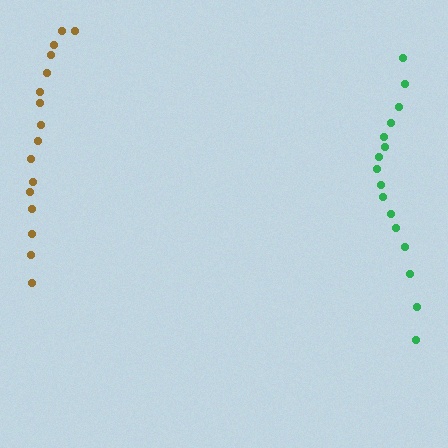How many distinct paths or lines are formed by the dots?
There are 2 distinct paths.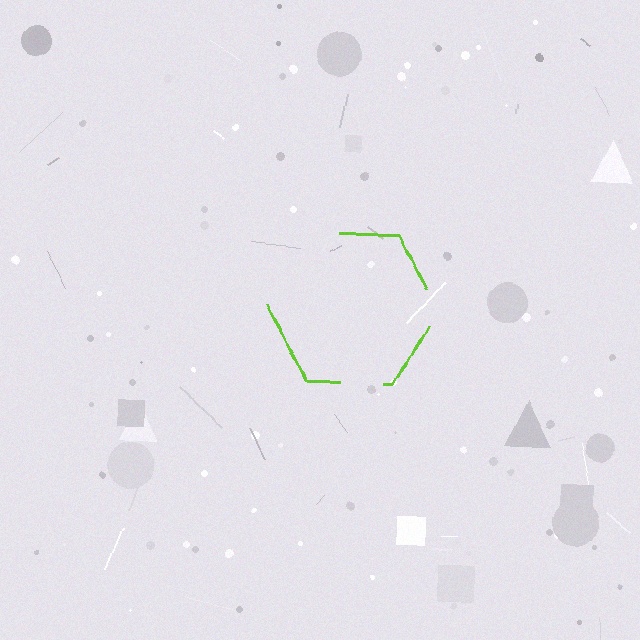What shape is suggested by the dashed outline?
The dashed outline suggests a hexagon.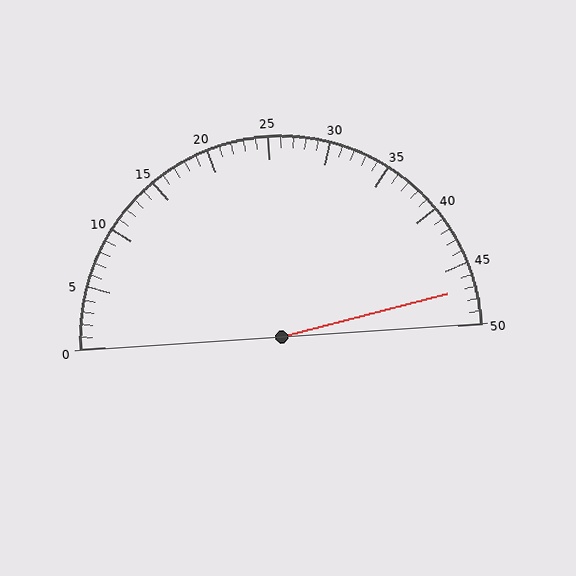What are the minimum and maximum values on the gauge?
The gauge ranges from 0 to 50.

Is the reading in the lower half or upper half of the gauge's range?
The reading is in the upper half of the range (0 to 50).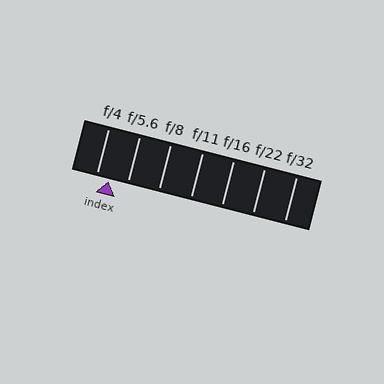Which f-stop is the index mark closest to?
The index mark is closest to f/4.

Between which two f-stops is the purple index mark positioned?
The index mark is between f/4 and f/5.6.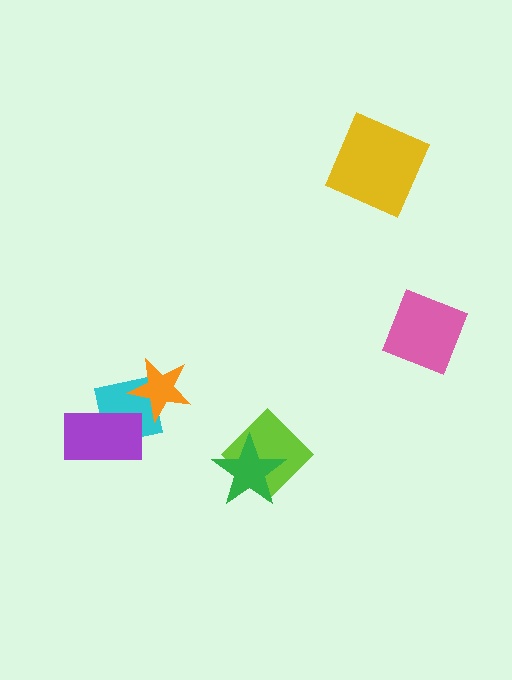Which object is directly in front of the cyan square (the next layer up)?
The purple rectangle is directly in front of the cyan square.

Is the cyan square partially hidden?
Yes, it is partially covered by another shape.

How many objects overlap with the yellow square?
0 objects overlap with the yellow square.